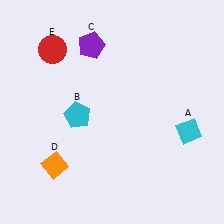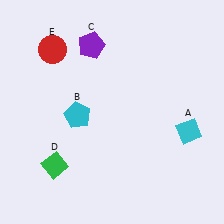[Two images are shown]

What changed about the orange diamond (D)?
In Image 1, D is orange. In Image 2, it changed to green.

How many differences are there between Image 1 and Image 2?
There is 1 difference between the two images.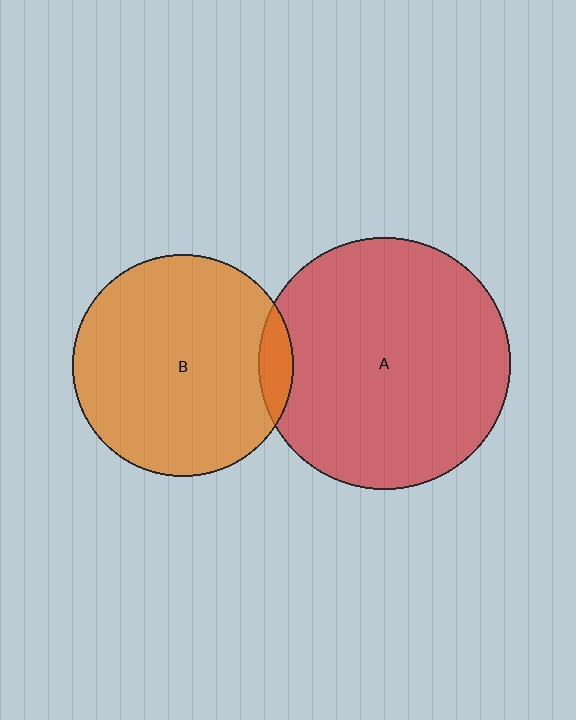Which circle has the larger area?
Circle A (red).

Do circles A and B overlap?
Yes.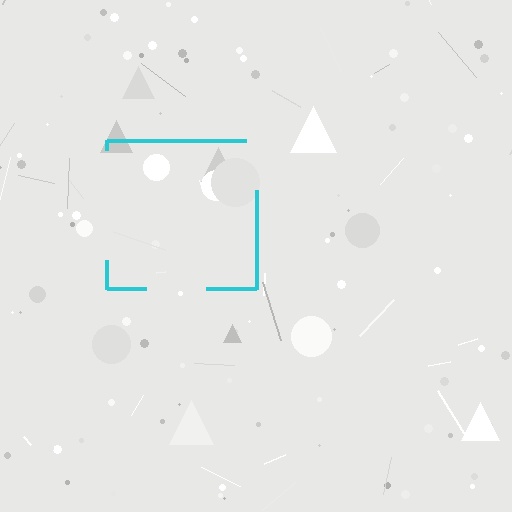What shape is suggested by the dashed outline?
The dashed outline suggests a square.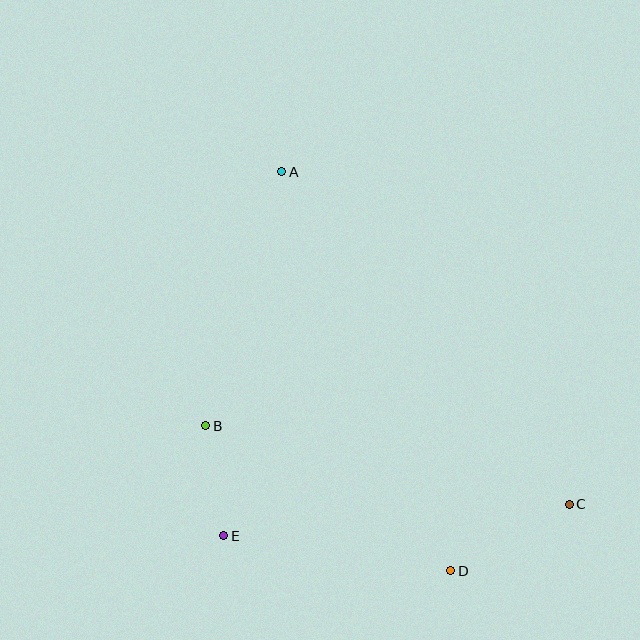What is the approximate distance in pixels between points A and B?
The distance between A and B is approximately 265 pixels.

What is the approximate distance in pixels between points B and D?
The distance between B and D is approximately 284 pixels.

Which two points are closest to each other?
Points B and E are closest to each other.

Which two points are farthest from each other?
Points A and C are farthest from each other.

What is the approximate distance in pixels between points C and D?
The distance between C and D is approximately 136 pixels.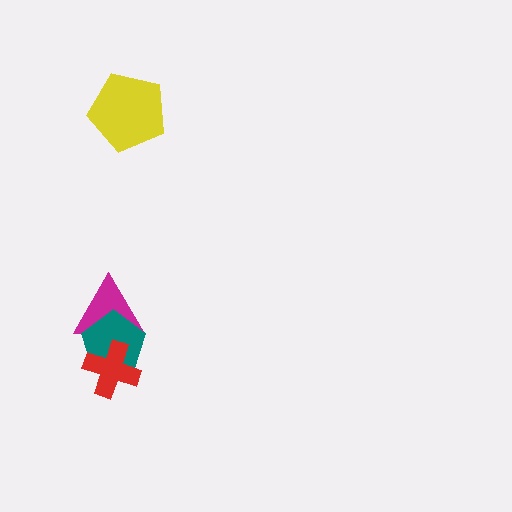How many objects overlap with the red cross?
2 objects overlap with the red cross.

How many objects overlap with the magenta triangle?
2 objects overlap with the magenta triangle.